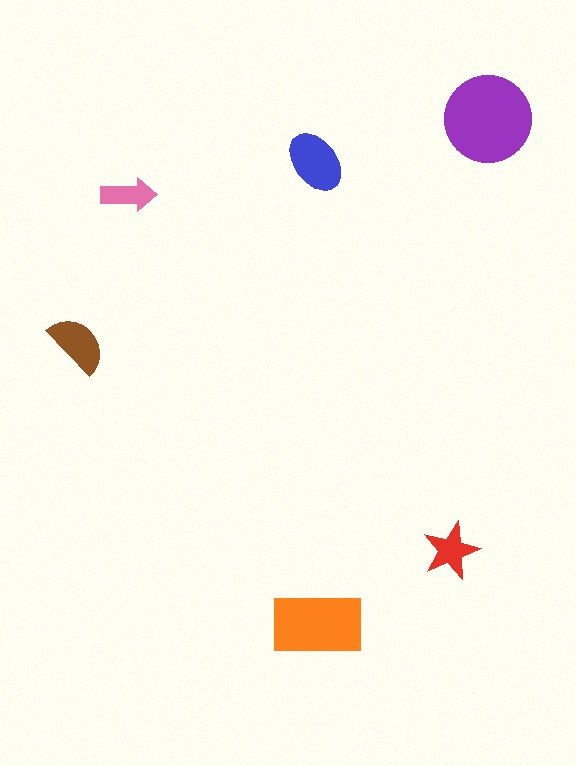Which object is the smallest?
The pink arrow.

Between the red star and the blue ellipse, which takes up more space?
The blue ellipse.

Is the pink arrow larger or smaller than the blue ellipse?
Smaller.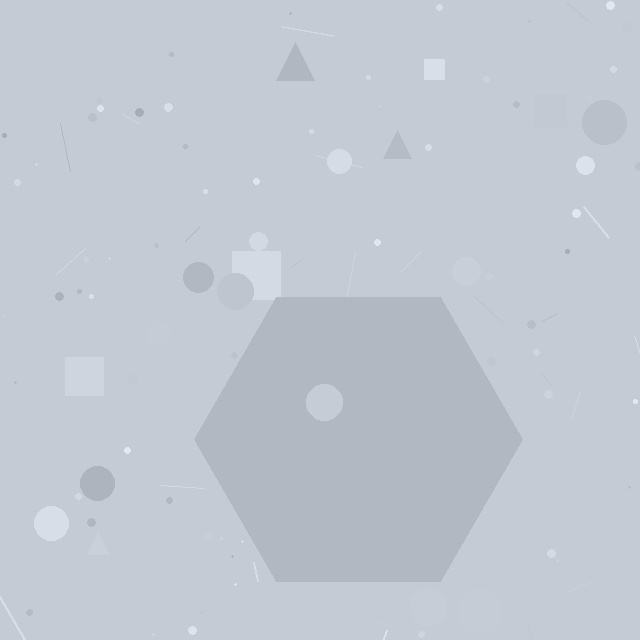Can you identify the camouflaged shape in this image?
The camouflaged shape is a hexagon.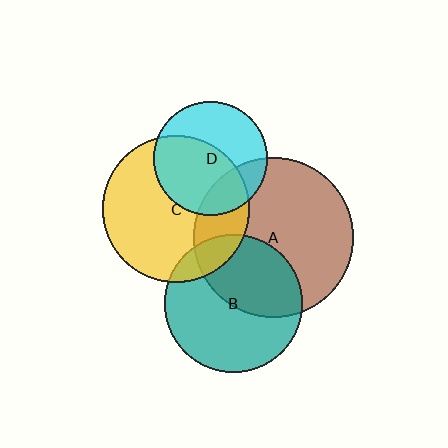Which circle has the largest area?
Circle A (brown).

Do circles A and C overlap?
Yes.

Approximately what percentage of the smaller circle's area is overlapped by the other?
Approximately 25%.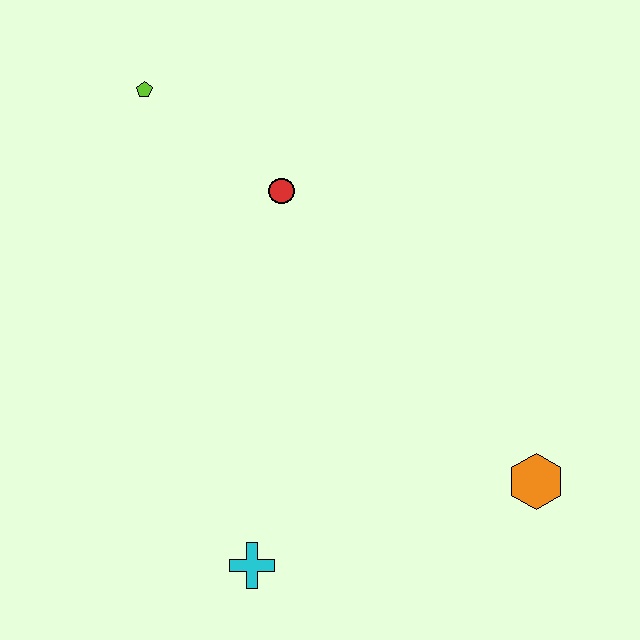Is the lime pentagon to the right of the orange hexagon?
No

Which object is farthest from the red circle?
The orange hexagon is farthest from the red circle.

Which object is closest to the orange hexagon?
The cyan cross is closest to the orange hexagon.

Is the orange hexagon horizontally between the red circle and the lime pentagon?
No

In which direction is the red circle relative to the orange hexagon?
The red circle is above the orange hexagon.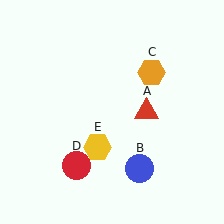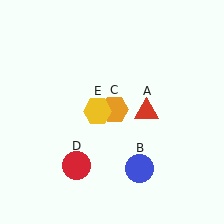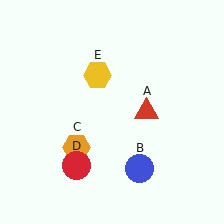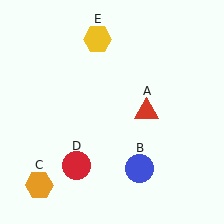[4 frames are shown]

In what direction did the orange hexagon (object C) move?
The orange hexagon (object C) moved down and to the left.